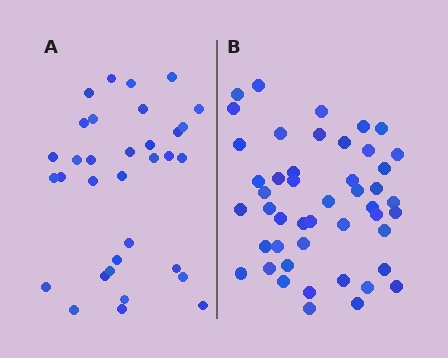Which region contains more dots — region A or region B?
Region B (the right region) has more dots.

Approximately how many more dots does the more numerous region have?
Region B has approximately 15 more dots than region A.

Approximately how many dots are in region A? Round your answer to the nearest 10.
About 30 dots. (The exact count is 33, which rounds to 30.)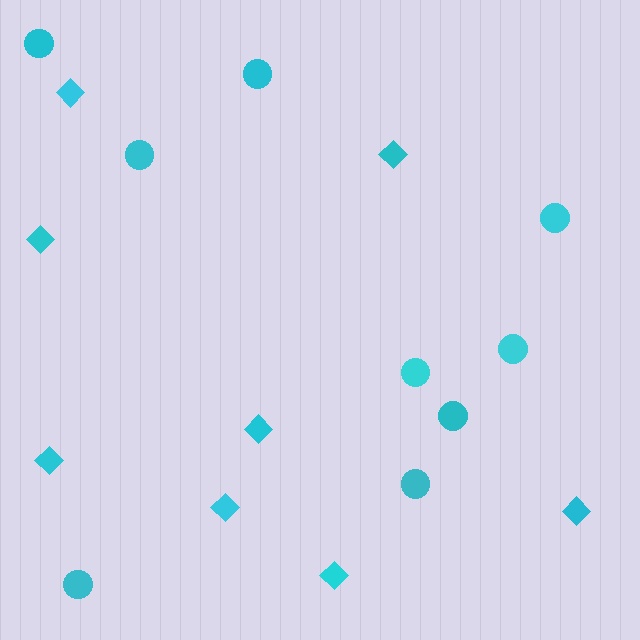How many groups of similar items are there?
There are 2 groups: one group of diamonds (8) and one group of circles (9).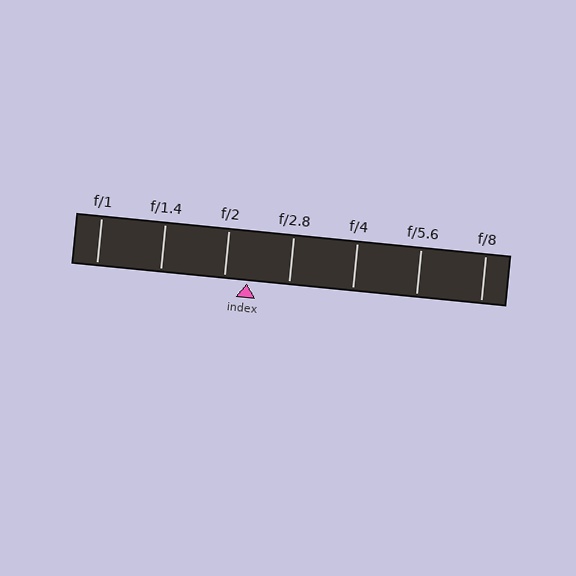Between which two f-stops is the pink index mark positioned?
The index mark is between f/2 and f/2.8.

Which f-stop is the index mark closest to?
The index mark is closest to f/2.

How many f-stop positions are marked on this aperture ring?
There are 7 f-stop positions marked.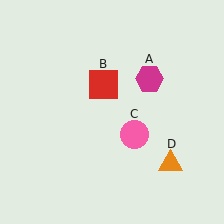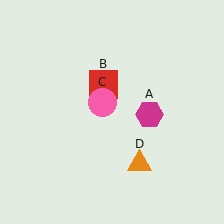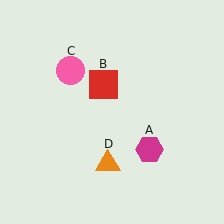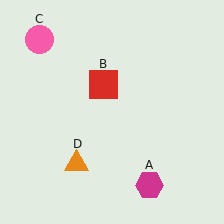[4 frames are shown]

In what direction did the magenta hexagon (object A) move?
The magenta hexagon (object A) moved down.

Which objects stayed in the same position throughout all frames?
Red square (object B) remained stationary.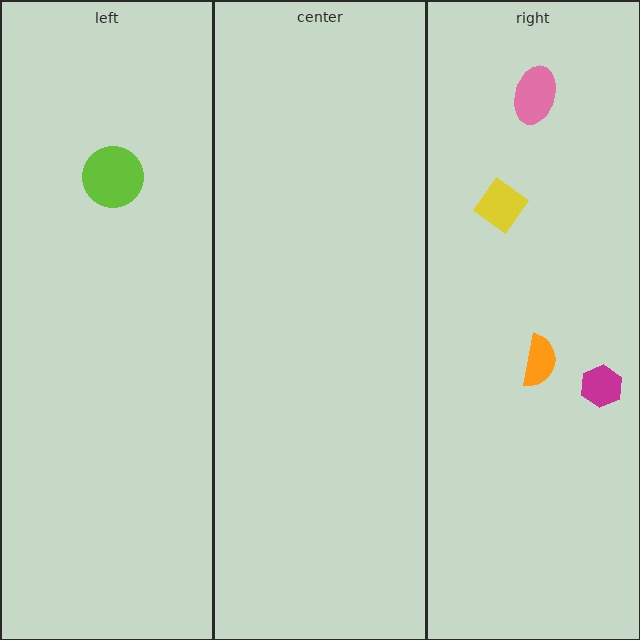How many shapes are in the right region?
4.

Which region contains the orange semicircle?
The right region.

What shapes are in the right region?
The orange semicircle, the yellow diamond, the magenta hexagon, the pink ellipse.